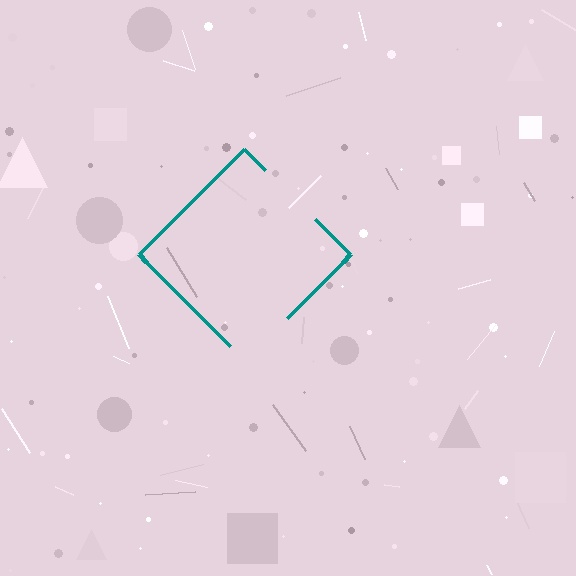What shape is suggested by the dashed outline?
The dashed outline suggests a diamond.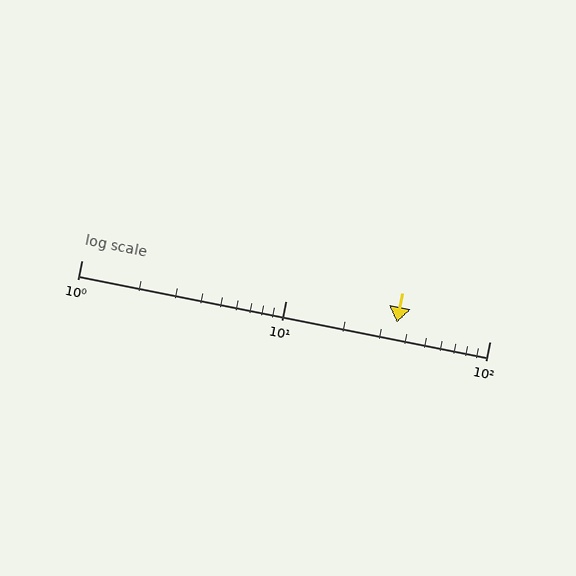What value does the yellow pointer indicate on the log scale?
The pointer indicates approximately 35.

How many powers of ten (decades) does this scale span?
The scale spans 2 decades, from 1 to 100.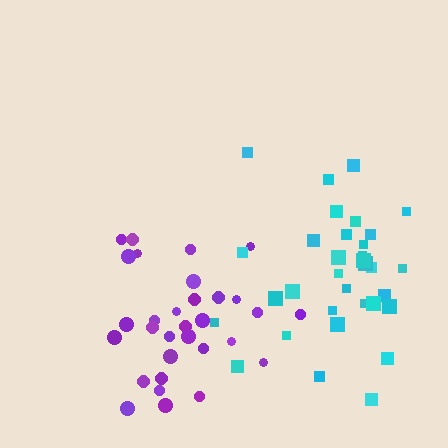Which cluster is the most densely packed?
Purple.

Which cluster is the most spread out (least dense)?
Cyan.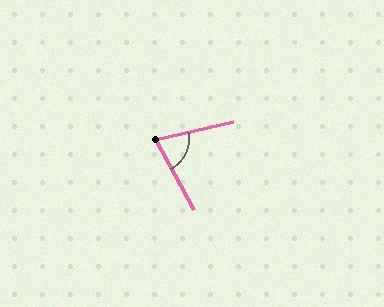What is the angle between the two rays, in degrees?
Approximately 74 degrees.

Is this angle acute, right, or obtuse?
It is acute.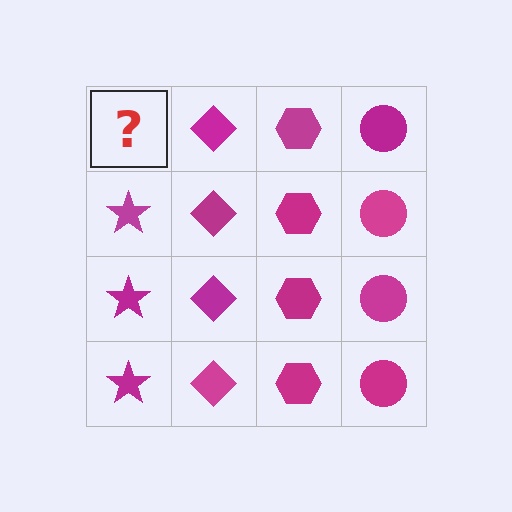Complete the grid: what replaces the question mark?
The question mark should be replaced with a magenta star.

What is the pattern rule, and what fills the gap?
The rule is that each column has a consistent shape. The gap should be filled with a magenta star.